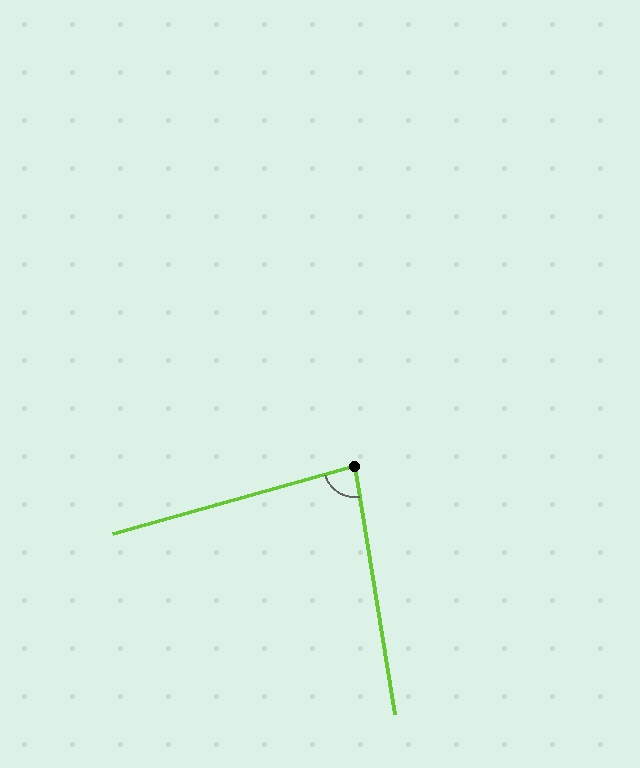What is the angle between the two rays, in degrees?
Approximately 84 degrees.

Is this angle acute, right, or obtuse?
It is acute.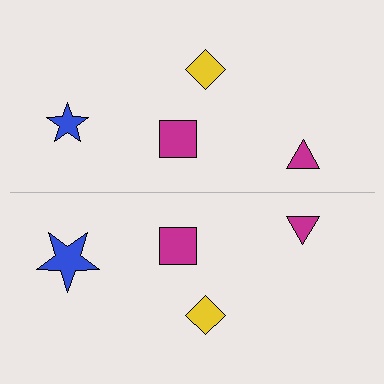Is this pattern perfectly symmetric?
No, the pattern is not perfectly symmetric. The blue star on the bottom side has a different size than its mirror counterpart.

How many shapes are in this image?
There are 8 shapes in this image.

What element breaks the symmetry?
The blue star on the bottom side has a different size than its mirror counterpart.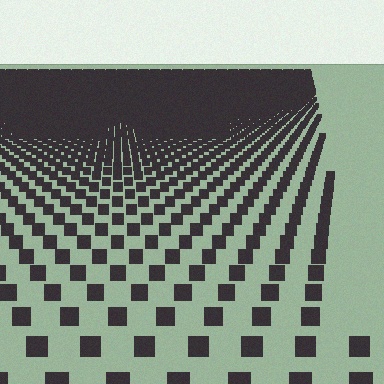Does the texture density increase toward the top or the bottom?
Density increases toward the top.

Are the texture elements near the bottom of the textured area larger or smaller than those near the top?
Larger. Near the bottom, elements are closer to the viewer and appear at a bigger on-screen size.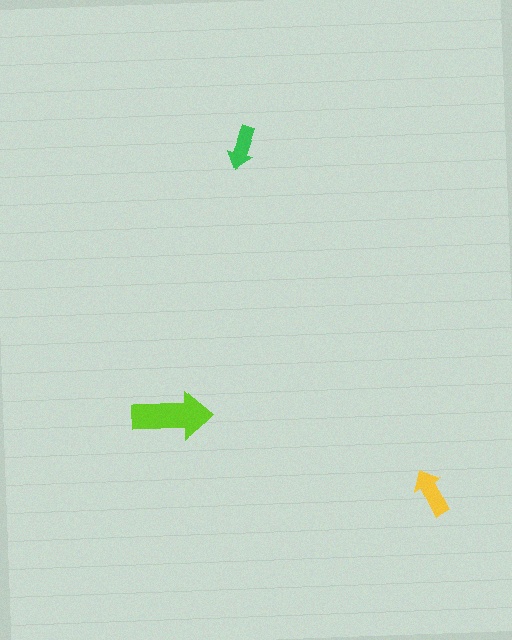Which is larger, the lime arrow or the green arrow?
The lime one.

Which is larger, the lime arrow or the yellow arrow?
The lime one.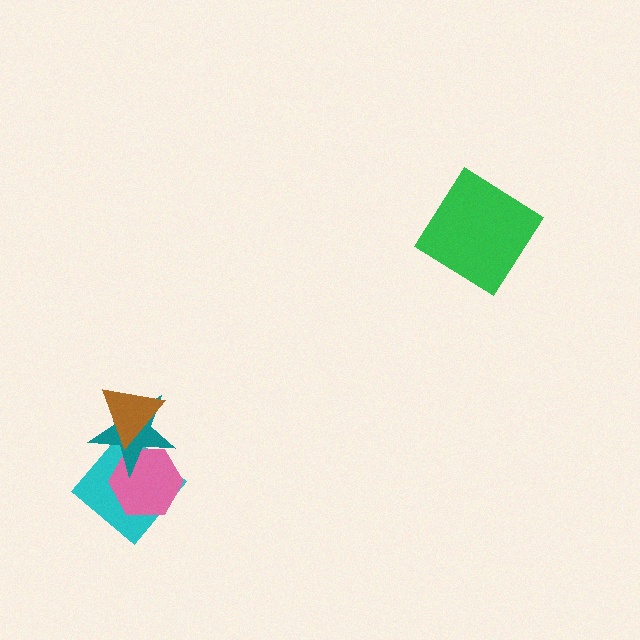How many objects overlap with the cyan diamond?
2 objects overlap with the cyan diamond.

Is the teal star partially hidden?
Yes, it is partially covered by another shape.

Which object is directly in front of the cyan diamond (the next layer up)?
The pink hexagon is directly in front of the cyan diamond.